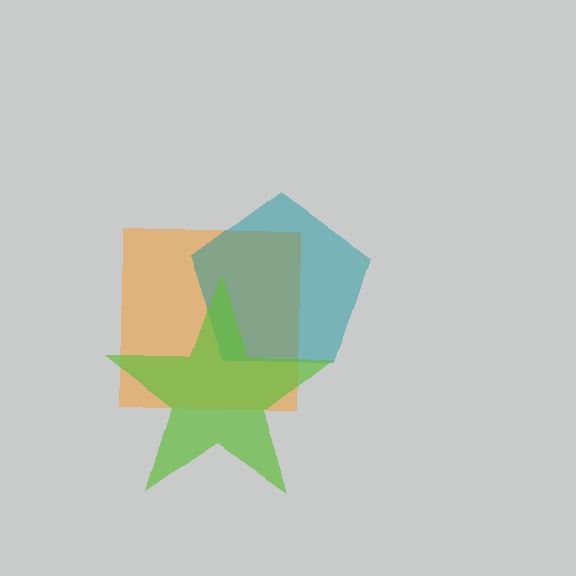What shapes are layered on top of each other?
The layered shapes are: an orange square, a teal pentagon, a lime star.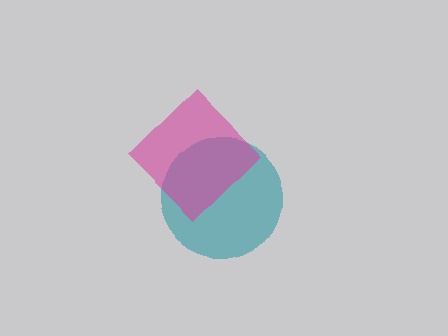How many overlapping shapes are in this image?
There are 2 overlapping shapes in the image.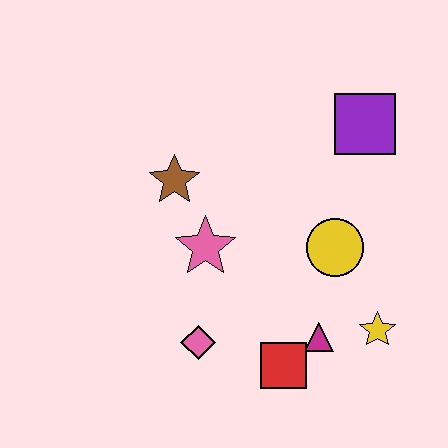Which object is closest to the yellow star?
The magenta triangle is closest to the yellow star.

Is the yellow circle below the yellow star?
No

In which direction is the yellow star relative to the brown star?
The yellow star is to the right of the brown star.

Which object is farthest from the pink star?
The purple square is farthest from the pink star.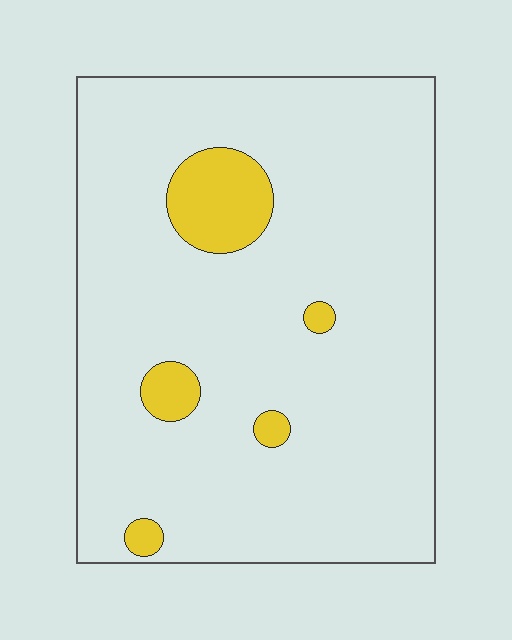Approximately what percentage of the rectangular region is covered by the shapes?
Approximately 10%.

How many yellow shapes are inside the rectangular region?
5.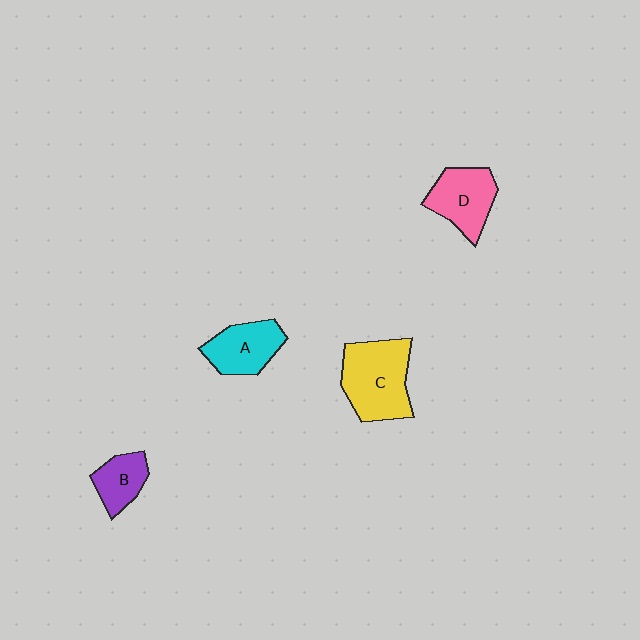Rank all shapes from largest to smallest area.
From largest to smallest: C (yellow), D (pink), A (cyan), B (purple).